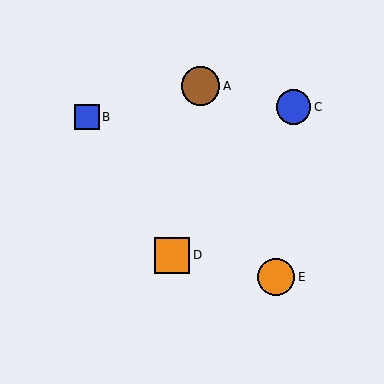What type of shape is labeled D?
Shape D is an orange square.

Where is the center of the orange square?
The center of the orange square is at (172, 255).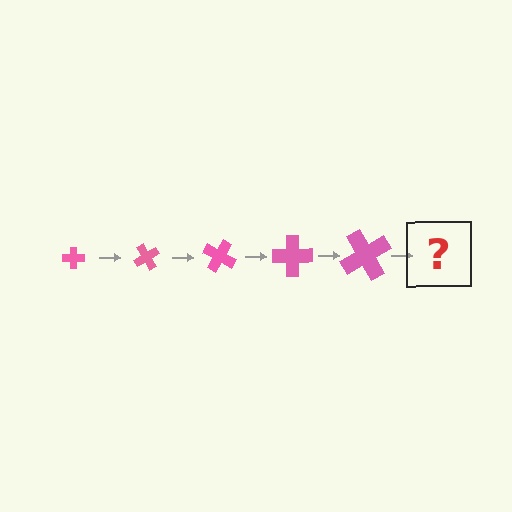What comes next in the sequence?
The next element should be a cross, larger than the previous one and rotated 300 degrees from the start.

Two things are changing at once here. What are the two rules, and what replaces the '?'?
The two rules are that the cross grows larger each step and it rotates 60 degrees each step. The '?' should be a cross, larger than the previous one and rotated 300 degrees from the start.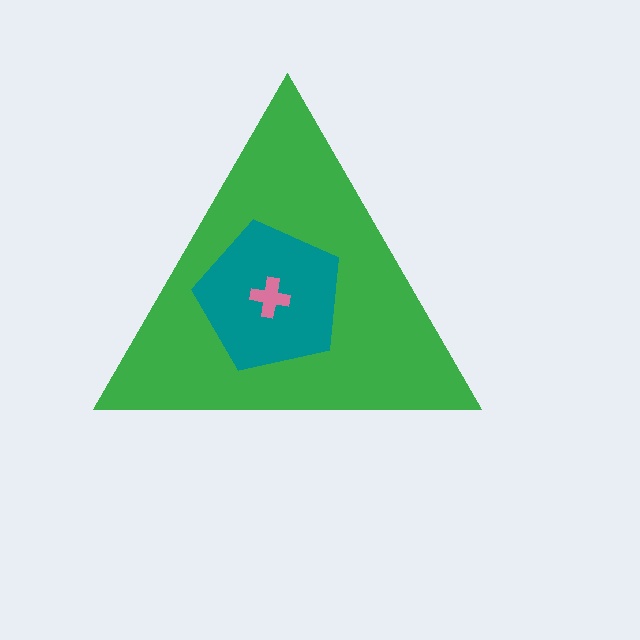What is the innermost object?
The pink cross.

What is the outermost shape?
The green triangle.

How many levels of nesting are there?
3.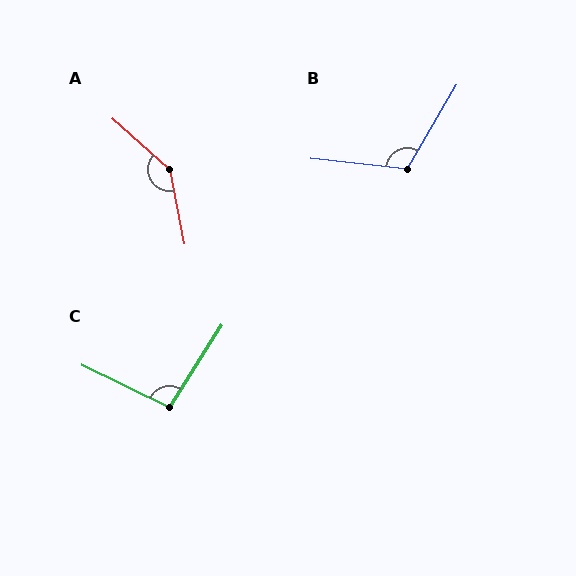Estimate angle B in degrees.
Approximately 114 degrees.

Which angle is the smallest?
C, at approximately 97 degrees.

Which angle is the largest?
A, at approximately 142 degrees.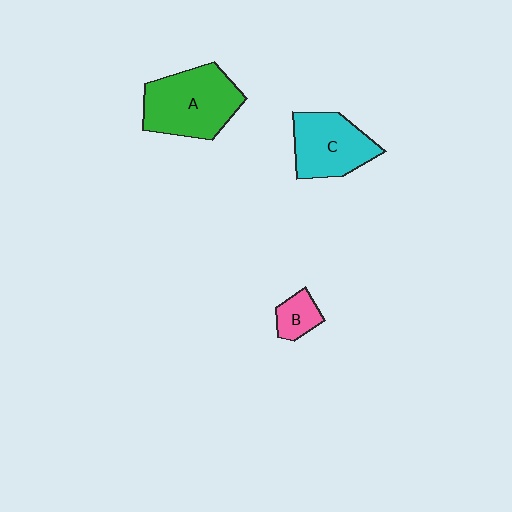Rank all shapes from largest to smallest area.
From largest to smallest: A (green), C (cyan), B (pink).